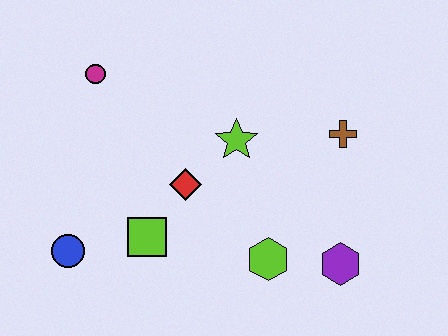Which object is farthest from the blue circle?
The brown cross is farthest from the blue circle.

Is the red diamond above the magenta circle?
No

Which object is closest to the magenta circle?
The red diamond is closest to the magenta circle.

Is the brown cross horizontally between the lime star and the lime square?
No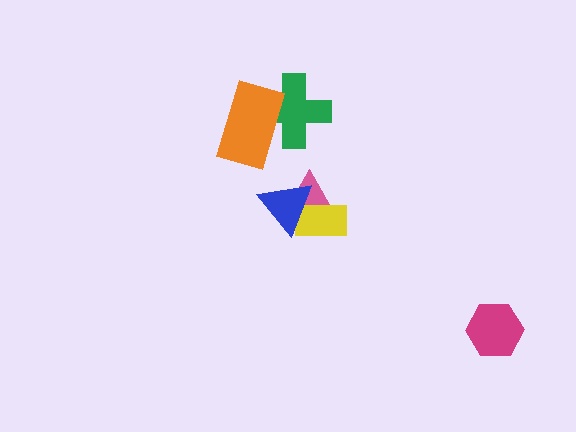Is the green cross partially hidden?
Yes, it is partially covered by another shape.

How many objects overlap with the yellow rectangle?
2 objects overlap with the yellow rectangle.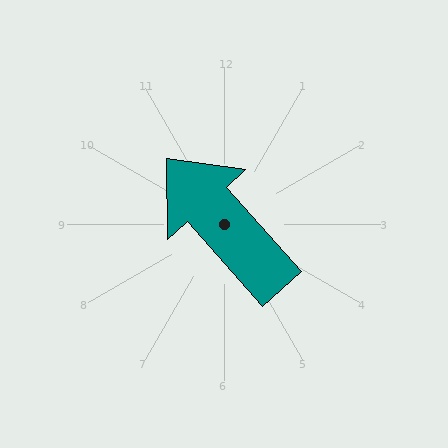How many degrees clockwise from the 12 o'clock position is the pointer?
Approximately 318 degrees.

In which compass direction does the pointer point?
Northwest.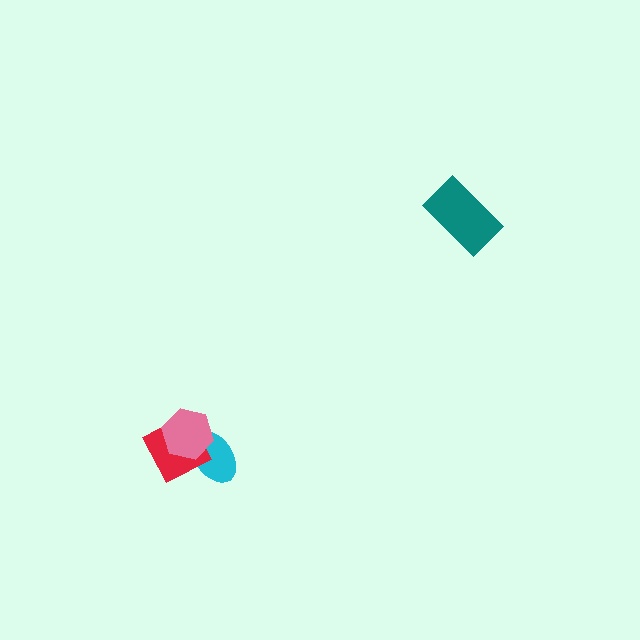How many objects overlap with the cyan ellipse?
2 objects overlap with the cyan ellipse.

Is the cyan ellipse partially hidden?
Yes, it is partially covered by another shape.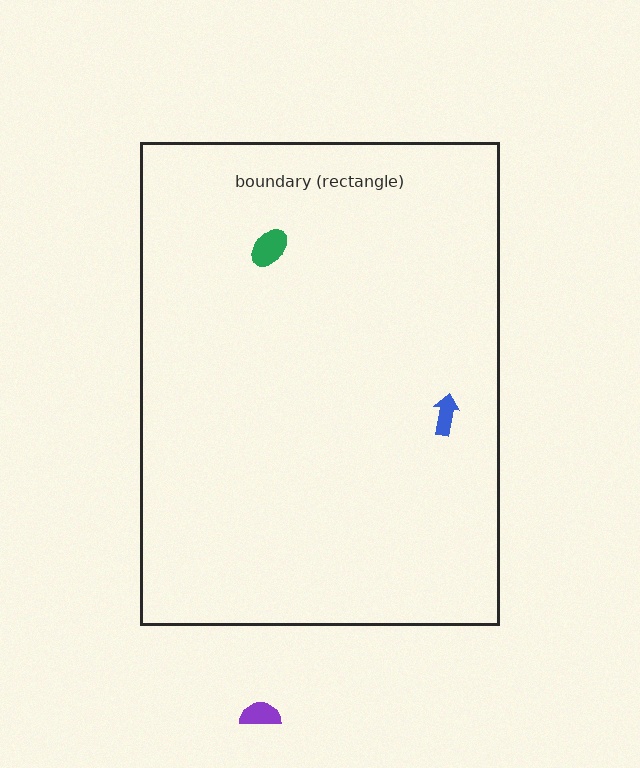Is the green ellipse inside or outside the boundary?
Inside.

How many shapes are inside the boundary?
2 inside, 1 outside.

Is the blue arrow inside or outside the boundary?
Inside.